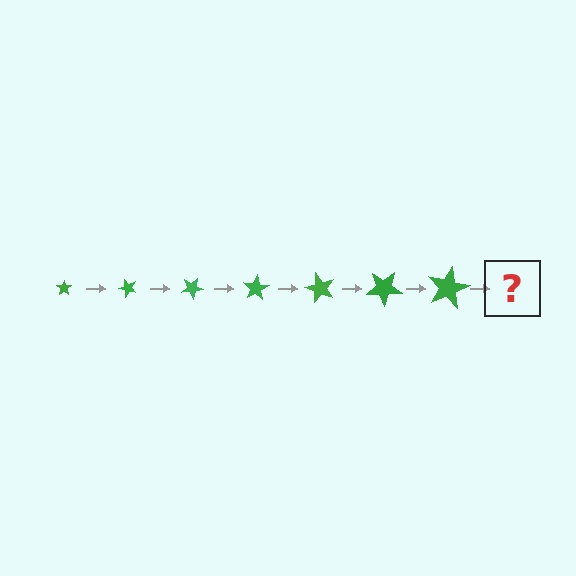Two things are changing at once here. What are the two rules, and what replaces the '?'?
The two rules are that the star grows larger each step and it rotates 50 degrees each step. The '?' should be a star, larger than the previous one and rotated 350 degrees from the start.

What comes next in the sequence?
The next element should be a star, larger than the previous one and rotated 350 degrees from the start.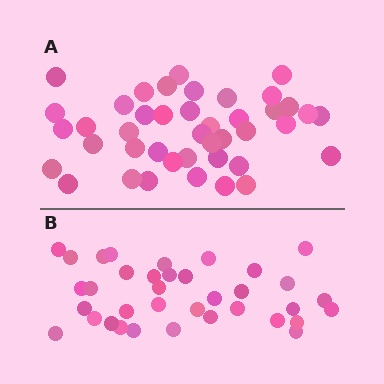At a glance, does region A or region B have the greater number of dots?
Region A (the top region) has more dots.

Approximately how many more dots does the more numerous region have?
Region A has about 6 more dots than region B.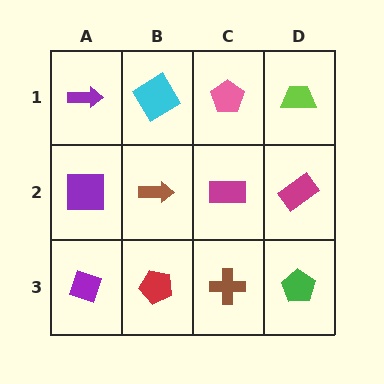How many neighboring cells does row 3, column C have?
3.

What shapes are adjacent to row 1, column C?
A magenta rectangle (row 2, column C), a cyan diamond (row 1, column B), a lime trapezoid (row 1, column D).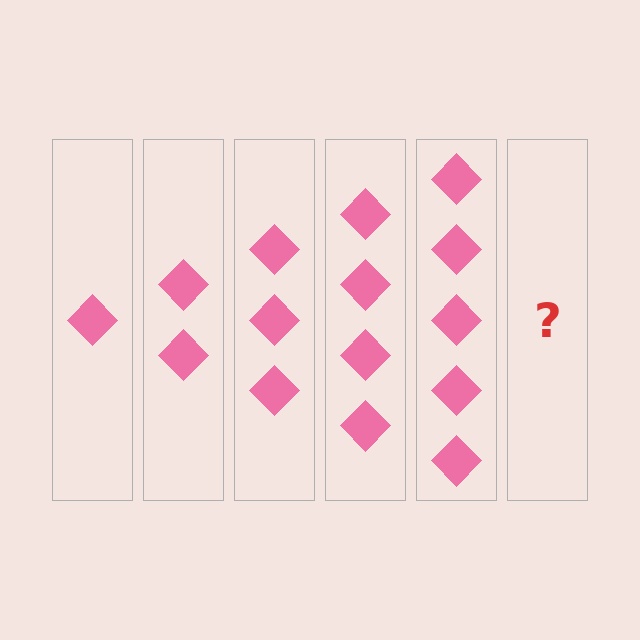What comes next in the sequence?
The next element should be 6 diamonds.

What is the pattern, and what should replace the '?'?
The pattern is that each step adds one more diamond. The '?' should be 6 diamonds.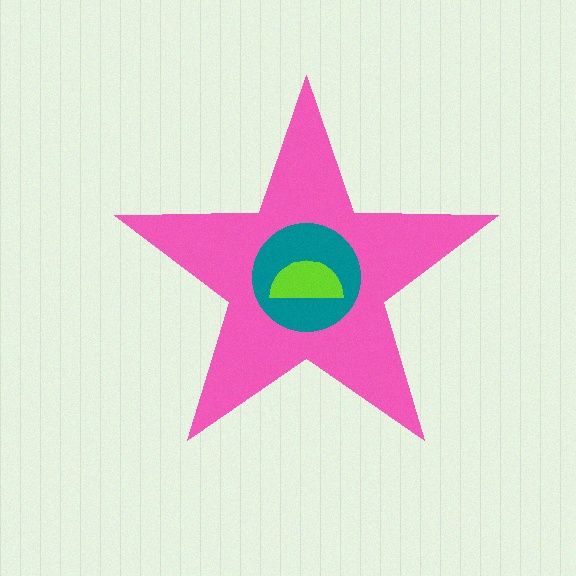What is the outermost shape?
The pink star.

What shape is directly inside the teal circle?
The lime semicircle.